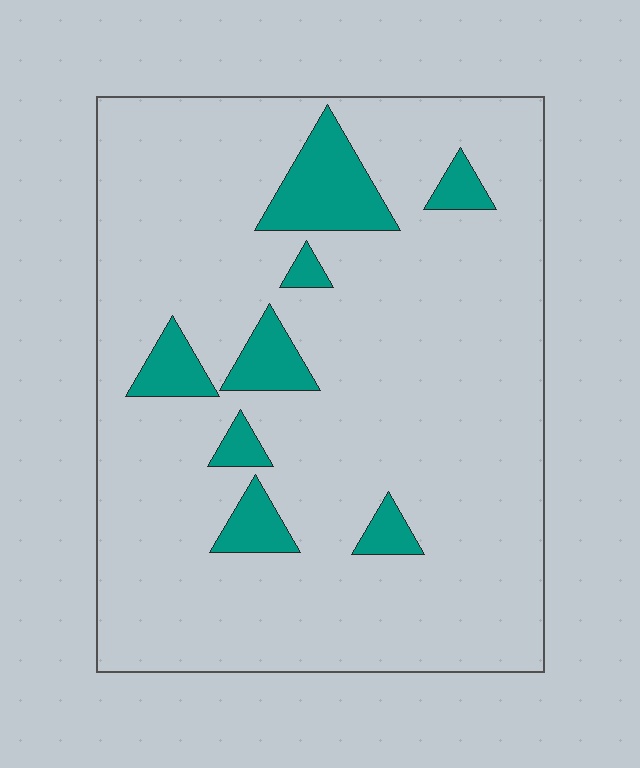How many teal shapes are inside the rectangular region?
8.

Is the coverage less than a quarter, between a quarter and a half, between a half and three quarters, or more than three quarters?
Less than a quarter.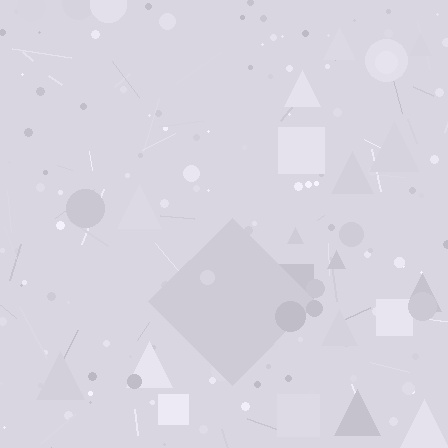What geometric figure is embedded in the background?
A diamond is embedded in the background.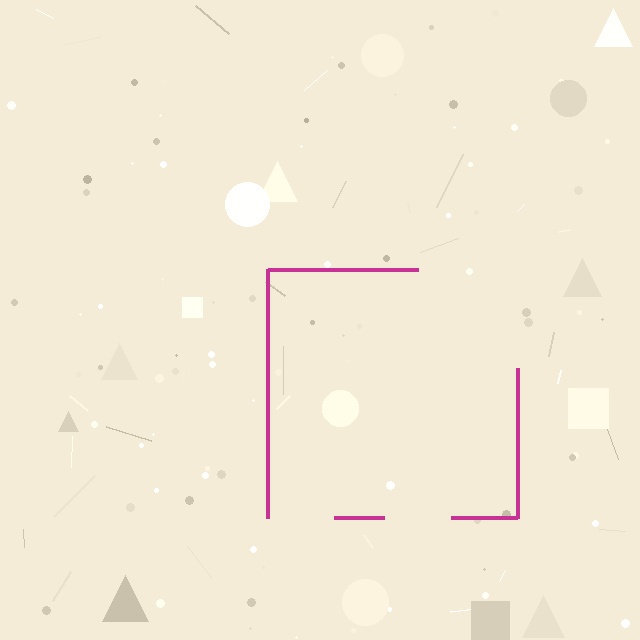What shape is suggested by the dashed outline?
The dashed outline suggests a square.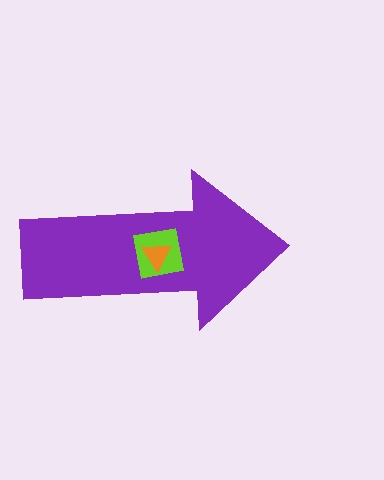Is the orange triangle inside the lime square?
Yes.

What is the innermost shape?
The orange triangle.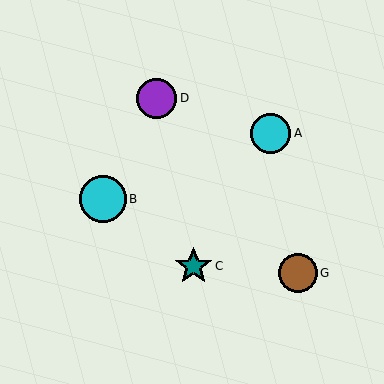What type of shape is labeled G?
Shape G is a brown circle.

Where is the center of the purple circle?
The center of the purple circle is at (157, 98).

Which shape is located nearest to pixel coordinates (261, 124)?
The cyan circle (labeled A) at (270, 133) is nearest to that location.